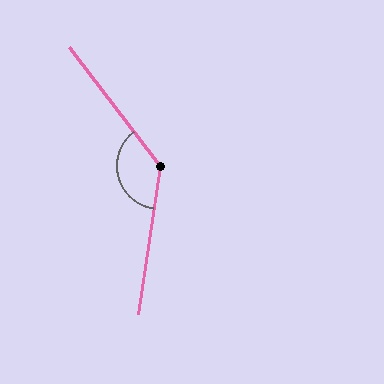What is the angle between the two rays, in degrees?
Approximately 134 degrees.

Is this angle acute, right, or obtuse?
It is obtuse.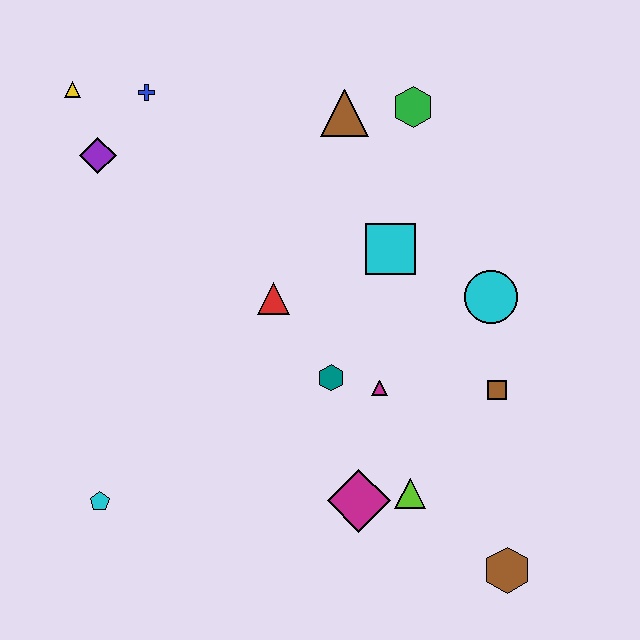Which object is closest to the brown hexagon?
The lime triangle is closest to the brown hexagon.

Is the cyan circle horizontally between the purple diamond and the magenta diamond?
No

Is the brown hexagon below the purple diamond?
Yes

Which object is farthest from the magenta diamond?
The yellow triangle is farthest from the magenta diamond.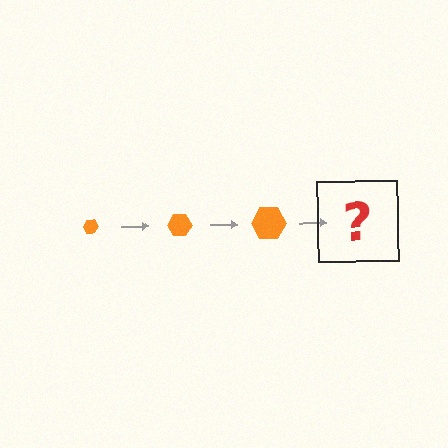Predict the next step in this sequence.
The next step is an orange hexagon, larger than the previous one.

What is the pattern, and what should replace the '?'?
The pattern is that the hexagon gets progressively larger each step. The '?' should be an orange hexagon, larger than the previous one.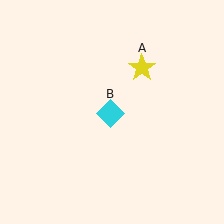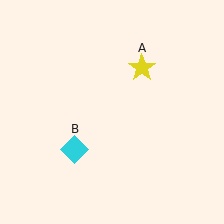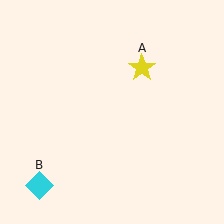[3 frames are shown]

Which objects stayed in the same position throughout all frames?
Yellow star (object A) remained stationary.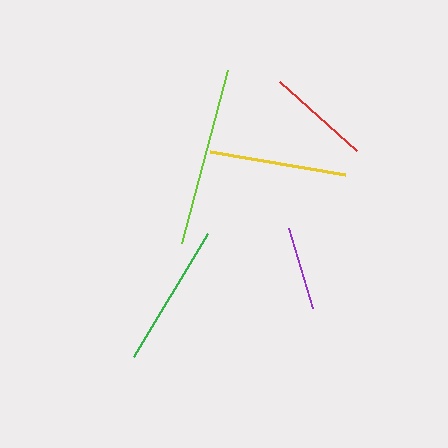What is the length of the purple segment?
The purple segment is approximately 84 pixels long.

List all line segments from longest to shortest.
From longest to shortest: lime, green, yellow, red, purple.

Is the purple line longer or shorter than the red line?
The red line is longer than the purple line.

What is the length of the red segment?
The red segment is approximately 103 pixels long.